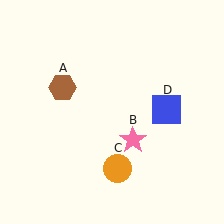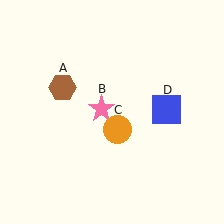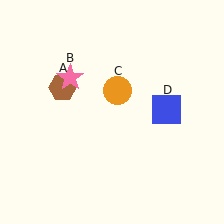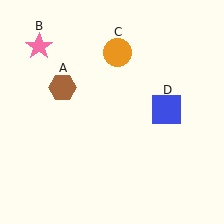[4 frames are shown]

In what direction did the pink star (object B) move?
The pink star (object B) moved up and to the left.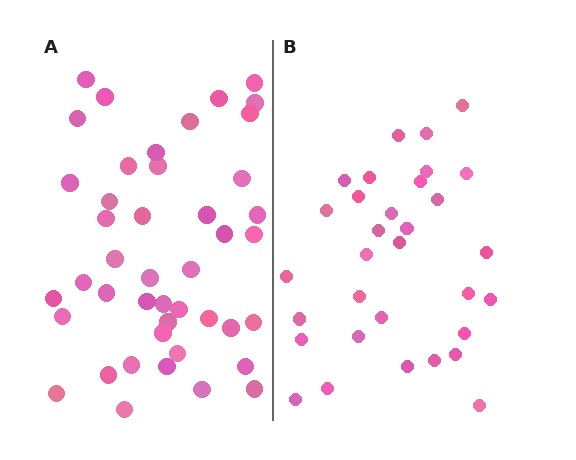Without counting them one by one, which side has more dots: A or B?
Region A (the left region) has more dots.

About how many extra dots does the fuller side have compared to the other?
Region A has roughly 12 or so more dots than region B.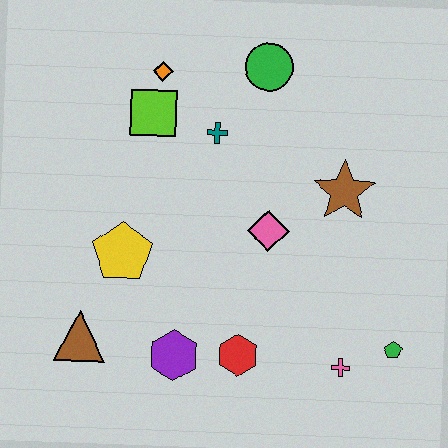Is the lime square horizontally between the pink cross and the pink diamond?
No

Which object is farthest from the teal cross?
The green pentagon is farthest from the teal cross.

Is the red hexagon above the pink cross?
Yes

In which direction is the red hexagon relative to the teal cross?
The red hexagon is below the teal cross.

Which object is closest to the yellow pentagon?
The brown triangle is closest to the yellow pentagon.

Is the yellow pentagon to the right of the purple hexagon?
No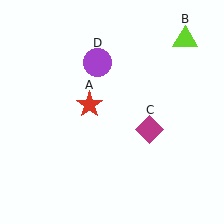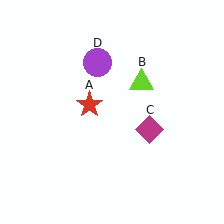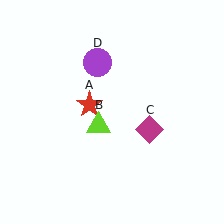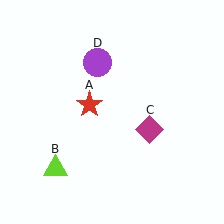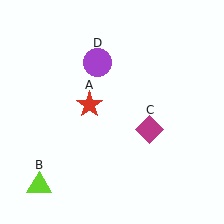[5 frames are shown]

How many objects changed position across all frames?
1 object changed position: lime triangle (object B).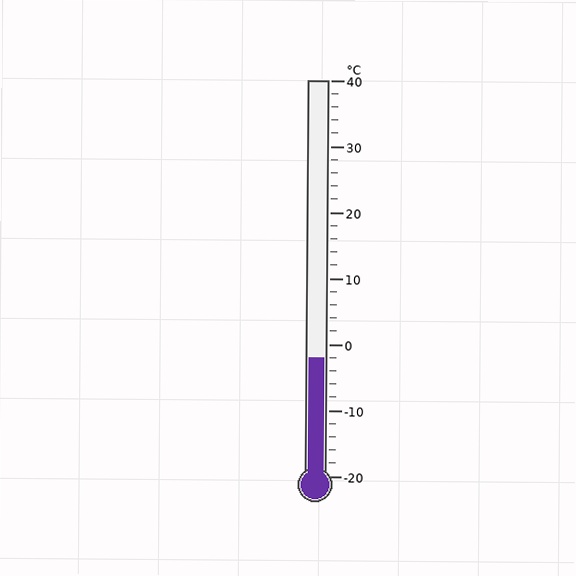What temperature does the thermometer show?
The thermometer shows approximately -2°C.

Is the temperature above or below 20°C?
The temperature is below 20°C.